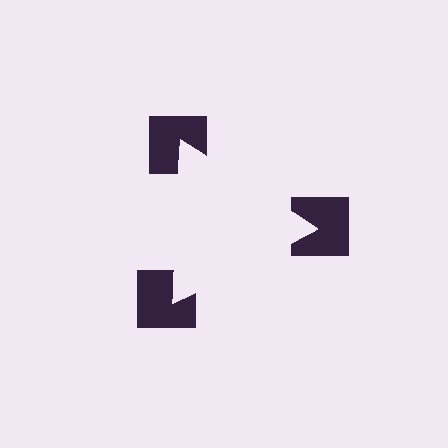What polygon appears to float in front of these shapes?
An illusory triangle — its edges are inferred from the aligned wedge cuts in the notched squares, not physically drawn.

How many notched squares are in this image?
There are 3 — one at each vertex of the illusory triangle.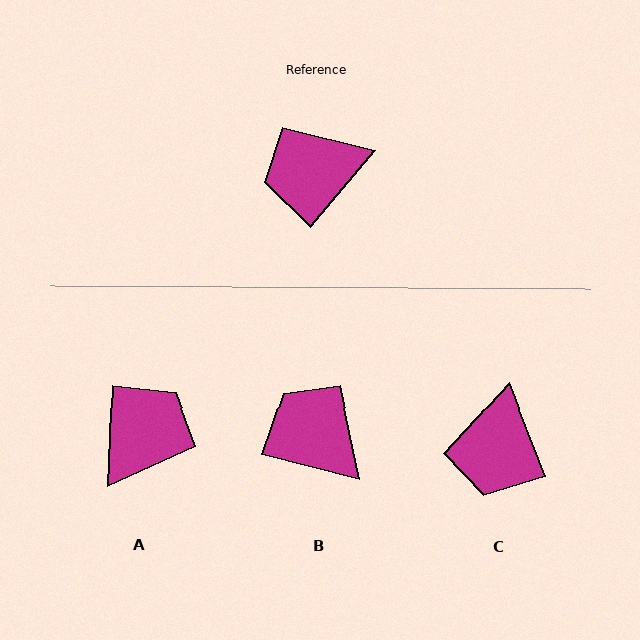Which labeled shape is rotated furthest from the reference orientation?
A, about 142 degrees away.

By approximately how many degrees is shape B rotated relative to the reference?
Approximately 64 degrees clockwise.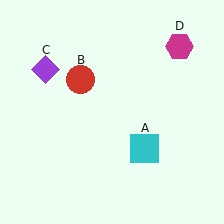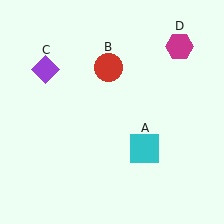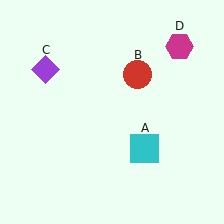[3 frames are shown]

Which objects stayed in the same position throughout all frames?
Cyan square (object A) and purple diamond (object C) and magenta hexagon (object D) remained stationary.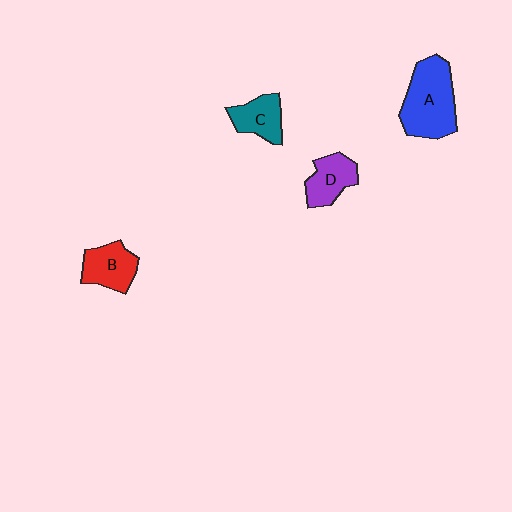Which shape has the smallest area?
Shape C (teal).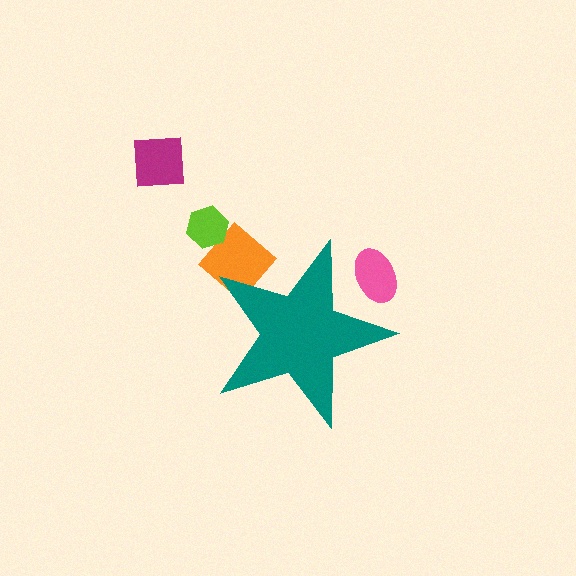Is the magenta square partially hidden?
No, the magenta square is fully visible.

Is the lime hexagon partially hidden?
No, the lime hexagon is fully visible.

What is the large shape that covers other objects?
A teal star.